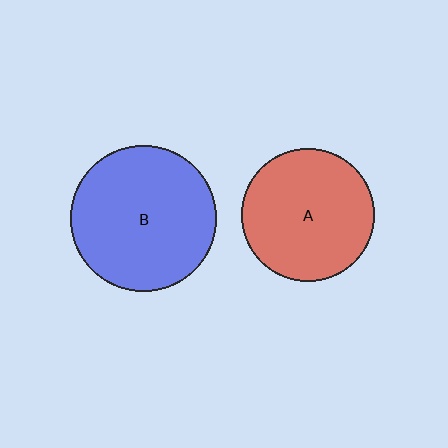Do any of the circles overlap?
No, none of the circles overlap.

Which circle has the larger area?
Circle B (blue).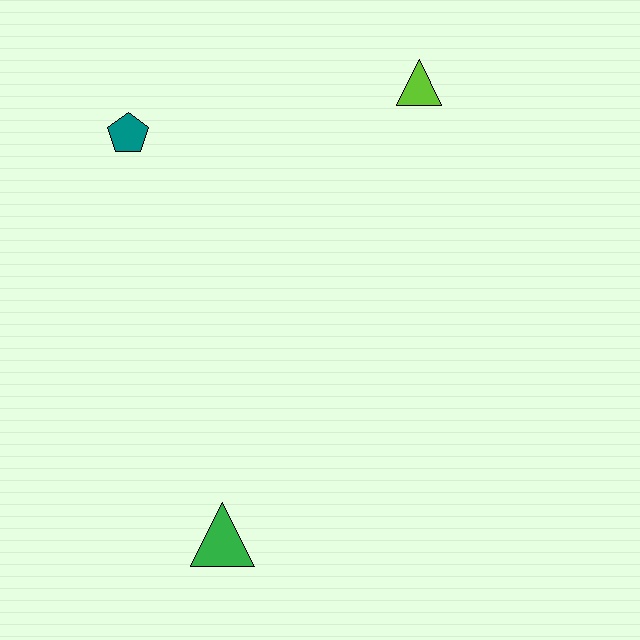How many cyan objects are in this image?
There are no cyan objects.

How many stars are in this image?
There are no stars.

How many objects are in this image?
There are 3 objects.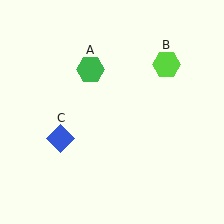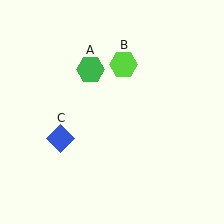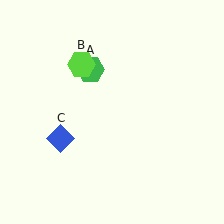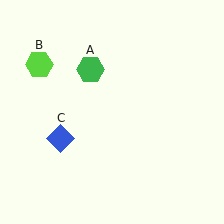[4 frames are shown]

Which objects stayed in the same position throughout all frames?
Green hexagon (object A) and blue diamond (object C) remained stationary.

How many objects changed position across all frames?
1 object changed position: lime hexagon (object B).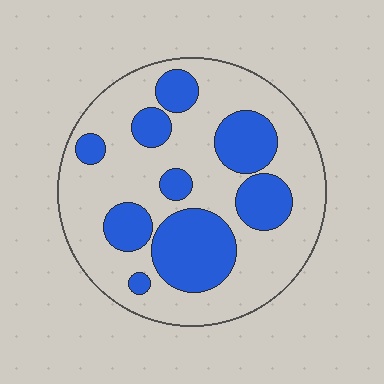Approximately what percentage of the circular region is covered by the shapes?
Approximately 30%.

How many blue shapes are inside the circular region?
9.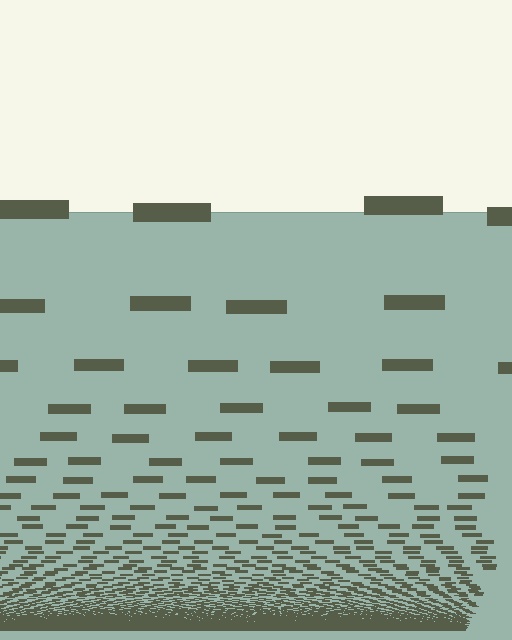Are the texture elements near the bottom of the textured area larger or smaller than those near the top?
Smaller. The gradient is inverted — elements near the bottom are smaller and denser.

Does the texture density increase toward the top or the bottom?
Density increases toward the bottom.